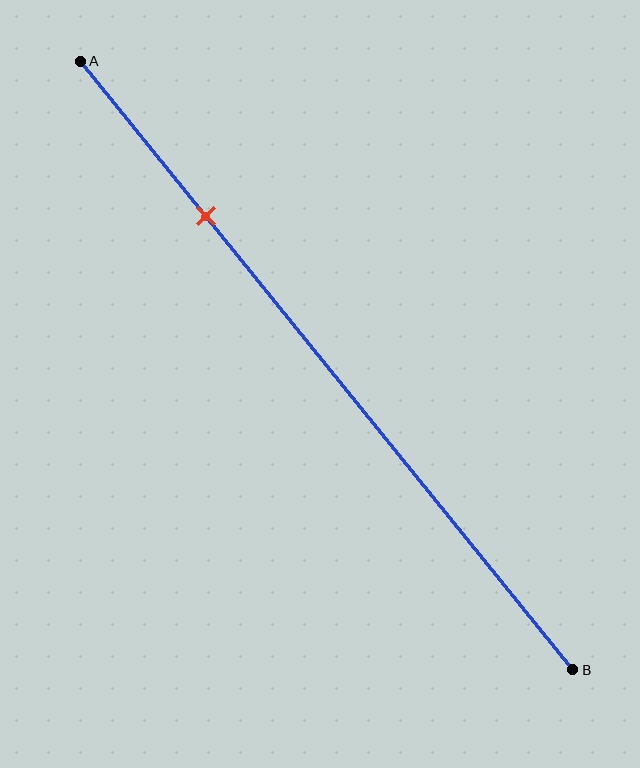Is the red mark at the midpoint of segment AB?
No, the mark is at about 25% from A, not at the 50% midpoint.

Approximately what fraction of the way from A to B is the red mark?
The red mark is approximately 25% of the way from A to B.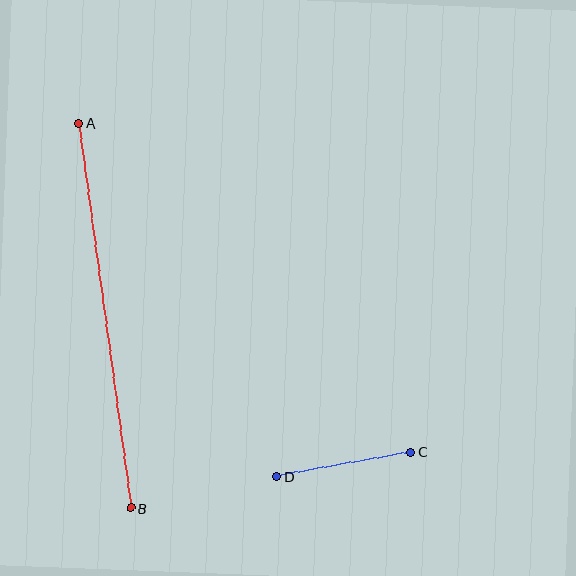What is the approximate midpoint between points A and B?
The midpoint is at approximately (105, 316) pixels.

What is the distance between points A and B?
The distance is approximately 388 pixels.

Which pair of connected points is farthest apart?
Points A and B are farthest apart.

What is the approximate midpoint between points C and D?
The midpoint is at approximately (344, 464) pixels.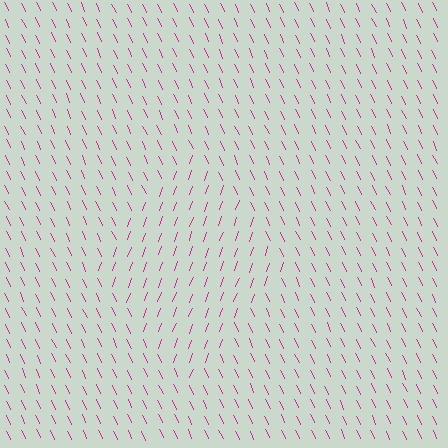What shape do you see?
I see a diamond.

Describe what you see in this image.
The image is filled with small magenta line segments. A diamond region in the image has lines oriented differently from the surrounding lines, creating a visible texture boundary.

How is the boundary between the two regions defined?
The boundary is defined purely by a change in line orientation (approximately 45 degrees difference). All lines are the same color and thickness.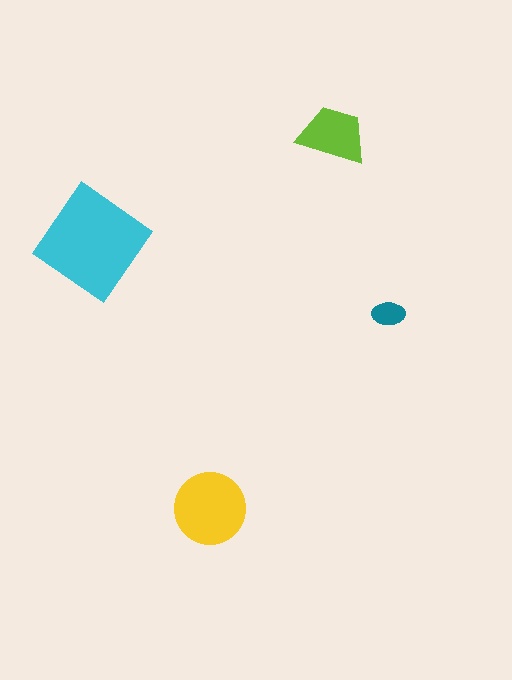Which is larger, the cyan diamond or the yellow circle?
The cyan diamond.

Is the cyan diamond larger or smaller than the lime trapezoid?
Larger.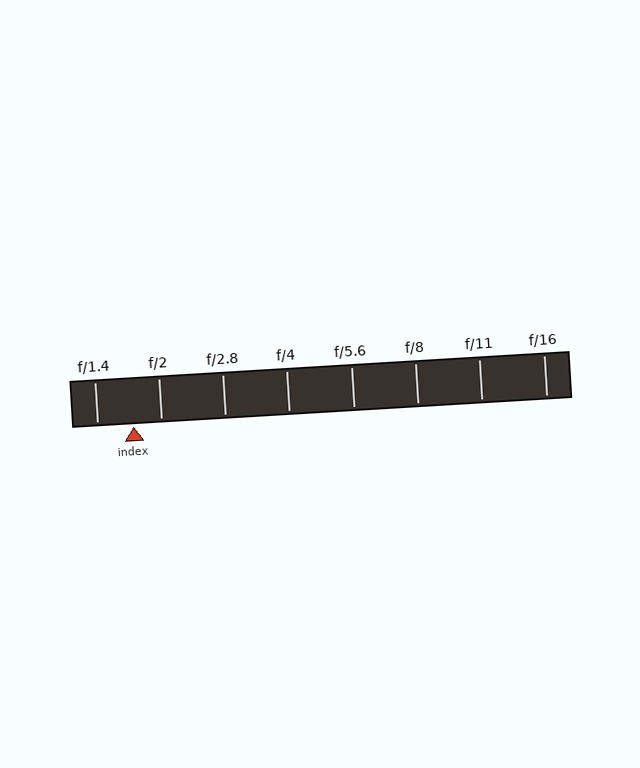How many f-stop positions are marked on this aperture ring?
There are 8 f-stop positions marked.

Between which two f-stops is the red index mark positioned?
The index mark is between f/1.4 and f/2.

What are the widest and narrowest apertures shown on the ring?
The widest aperture shown is f/1.4 and the narrowest is f/16.